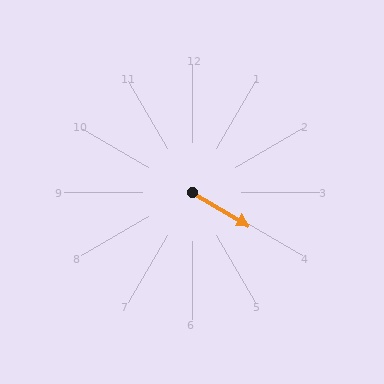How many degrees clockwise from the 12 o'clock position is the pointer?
Approximately 121 degrees.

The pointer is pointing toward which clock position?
Roughly 4 o'clock.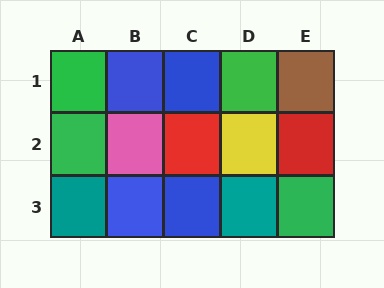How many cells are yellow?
1 cell is yellow.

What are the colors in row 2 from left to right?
Green, pink, red, yellow, red.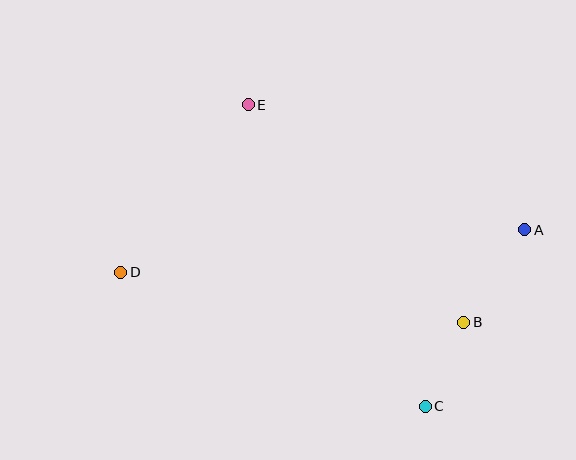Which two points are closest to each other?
Points B and C are closest to each other.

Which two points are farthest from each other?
Points A and D are farthest from each other.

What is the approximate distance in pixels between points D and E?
The distance between D and E is approximately 211 pixels.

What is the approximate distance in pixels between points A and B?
The distance between A and B is approximately 111 pixels.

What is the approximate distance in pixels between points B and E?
The distance between B and E is approximately 306 pixels.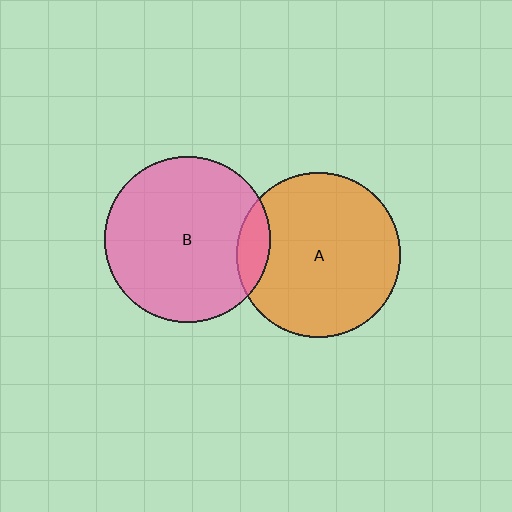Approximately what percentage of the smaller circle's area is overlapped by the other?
Approximately 10%.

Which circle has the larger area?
Circle B (pink).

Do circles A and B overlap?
Yes.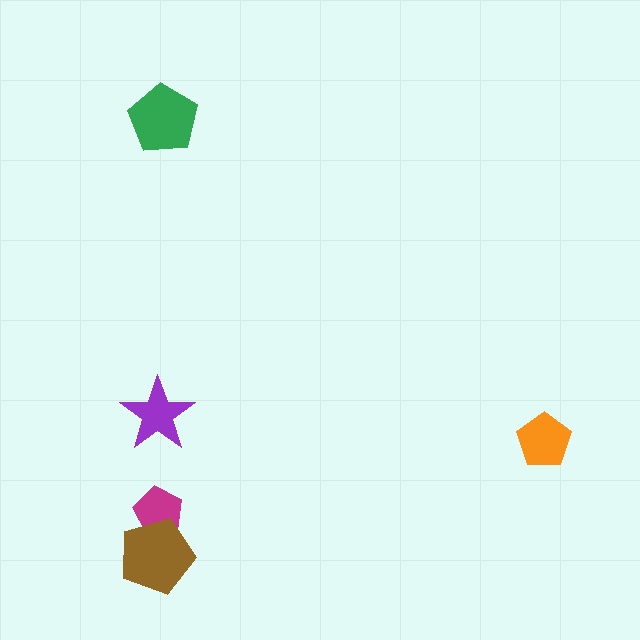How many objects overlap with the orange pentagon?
0 objects overlap with the orange pentagon.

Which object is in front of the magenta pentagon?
The brown pentagon is in front of the magenta pentagon.